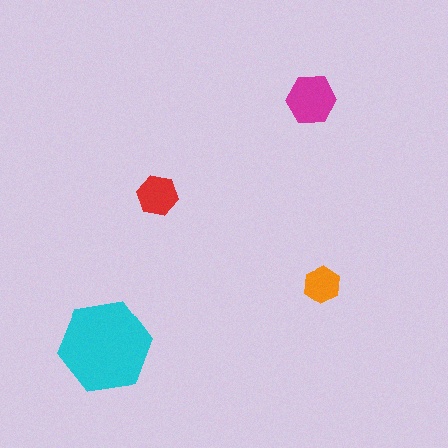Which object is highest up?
The magenta hexagon is topmost.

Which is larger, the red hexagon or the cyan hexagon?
The cyan one.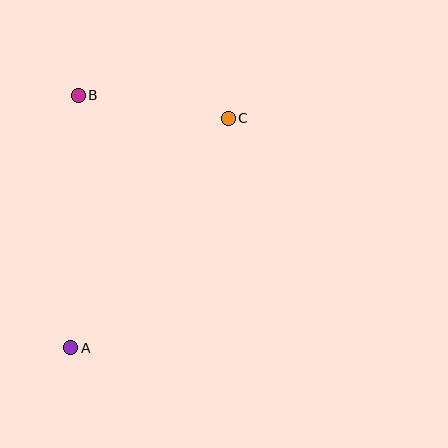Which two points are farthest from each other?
Points A and C are farthest from each other.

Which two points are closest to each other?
Points B and C are closest to each other.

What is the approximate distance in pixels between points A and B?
The distance between A and B is approximately 253 pixels.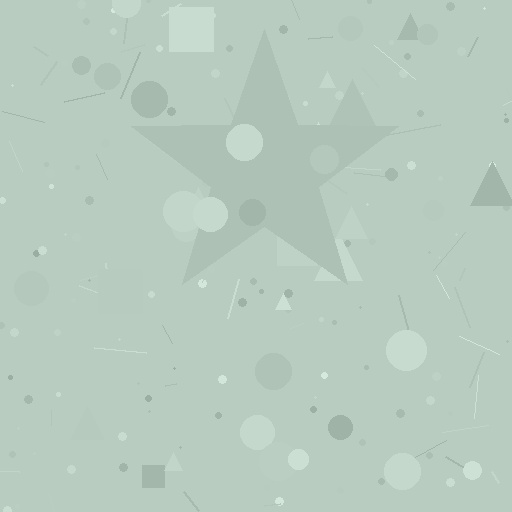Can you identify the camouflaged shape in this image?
The camouflaged shape is a star.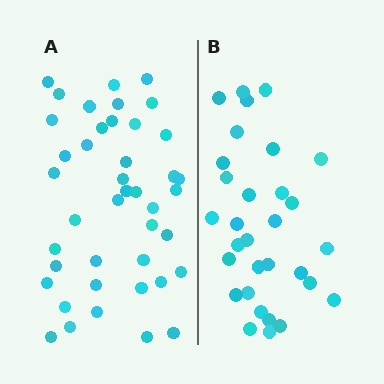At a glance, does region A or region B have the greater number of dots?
Region A (the left region) has more dots.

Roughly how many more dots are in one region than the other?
Region A has roughly 12 or so more dots than region B.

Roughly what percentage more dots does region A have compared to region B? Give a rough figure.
About 35% more.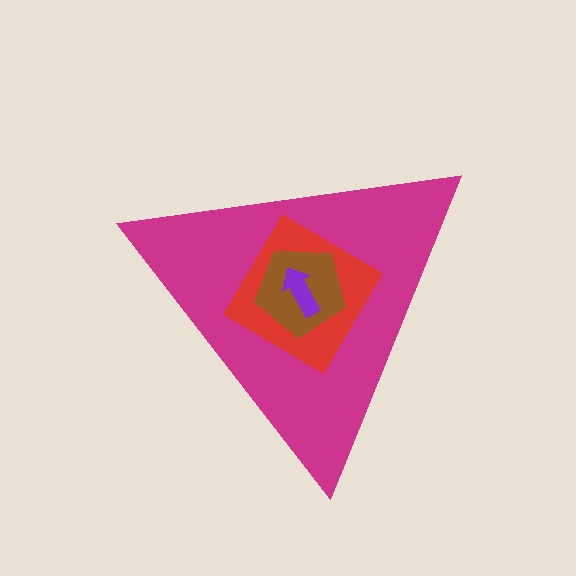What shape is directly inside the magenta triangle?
The red diamond.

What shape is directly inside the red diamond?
The brown pentagon.